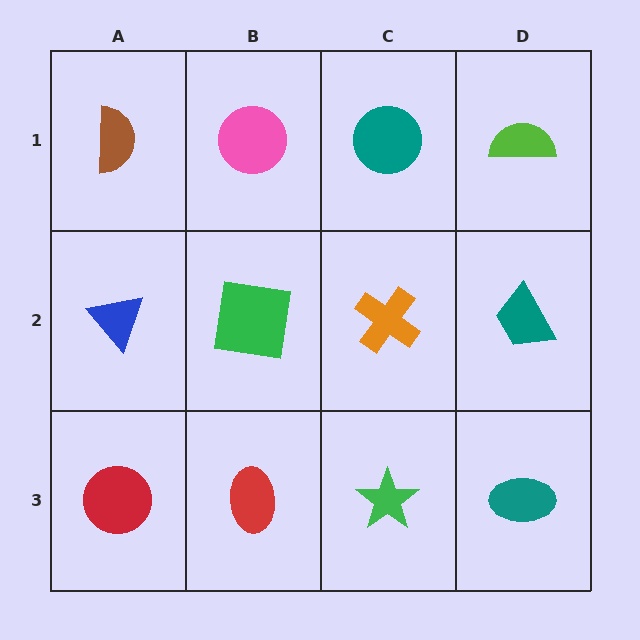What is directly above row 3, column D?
A teal trapezoid.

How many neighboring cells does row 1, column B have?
3.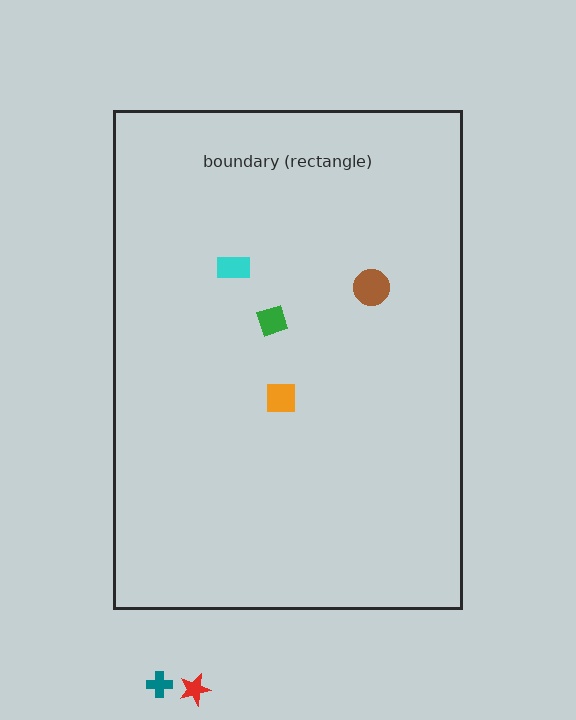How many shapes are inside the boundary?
4 inside, 2 outside.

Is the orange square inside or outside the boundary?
Inside.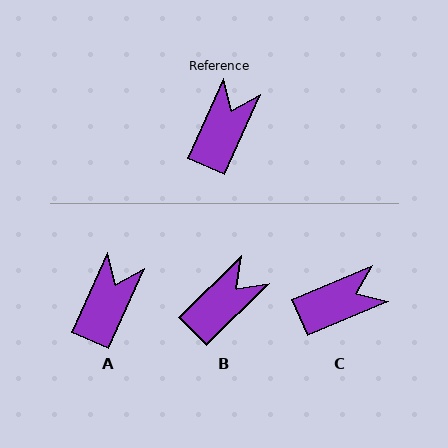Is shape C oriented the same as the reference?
No, it is off by about 43 degrees.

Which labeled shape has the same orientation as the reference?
A.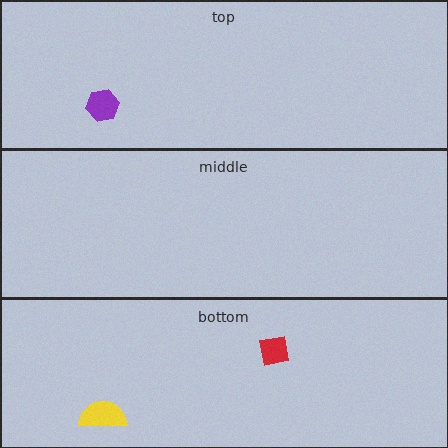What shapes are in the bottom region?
The yellow semicircle, the red square.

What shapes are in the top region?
The purple hexagon.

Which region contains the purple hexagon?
The top region.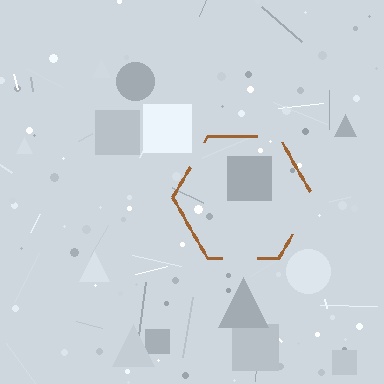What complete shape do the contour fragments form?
The contour fragments form a hexagon.